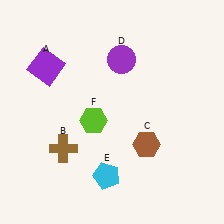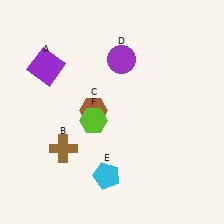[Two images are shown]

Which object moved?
The brown hexagon (C) moved left.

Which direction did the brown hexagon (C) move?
The brown hexagon (C) moved left.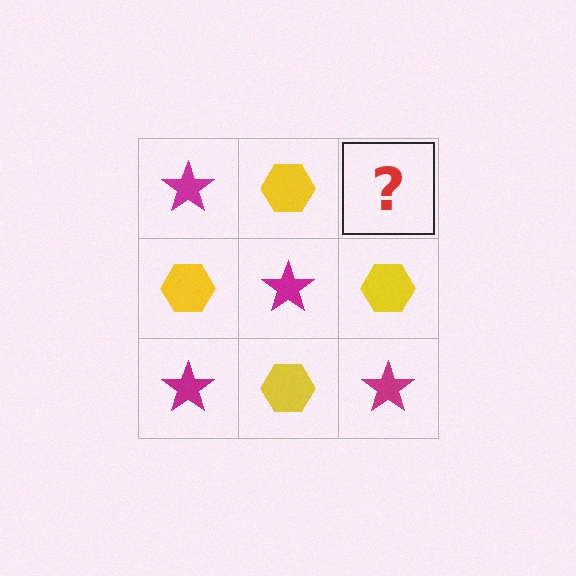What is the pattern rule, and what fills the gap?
The rule is that it alternates magenta star and yellow hexagon in a checkerboard pattern. The gap should be filled with a magenta star.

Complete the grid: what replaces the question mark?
The question mark should be replaced with a magenta star.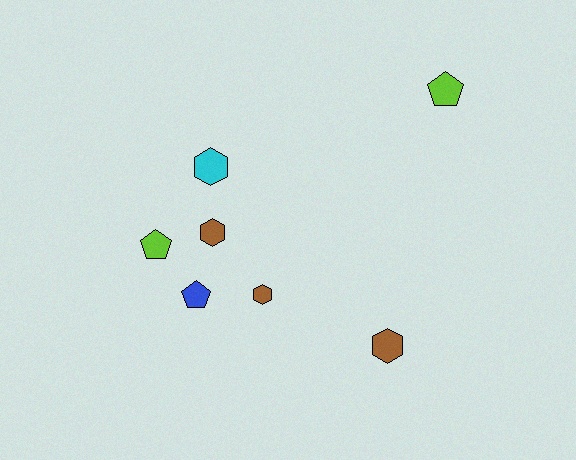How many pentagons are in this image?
There are 3 pentagons.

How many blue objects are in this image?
There is 1 blue object.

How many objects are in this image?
There are 7 objects.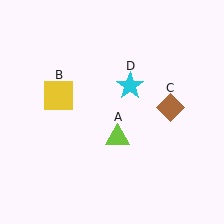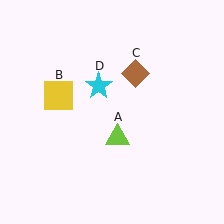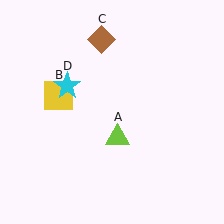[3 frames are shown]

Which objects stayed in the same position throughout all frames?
Lime triangle (object A) and yellow square (object B) remained stationary.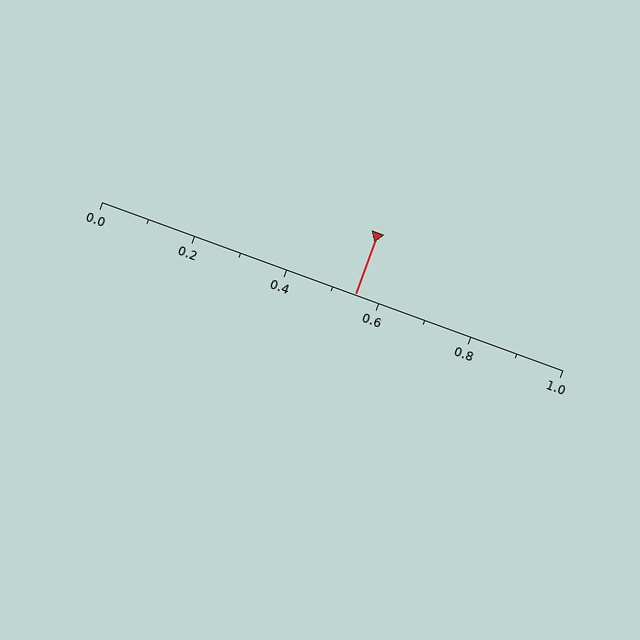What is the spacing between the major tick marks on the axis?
The major ticks are spaced 0.2 apart.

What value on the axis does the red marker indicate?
The marker indicates approximately 0.55.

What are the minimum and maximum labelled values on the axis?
The axis runs from 0.0 to 1.0.